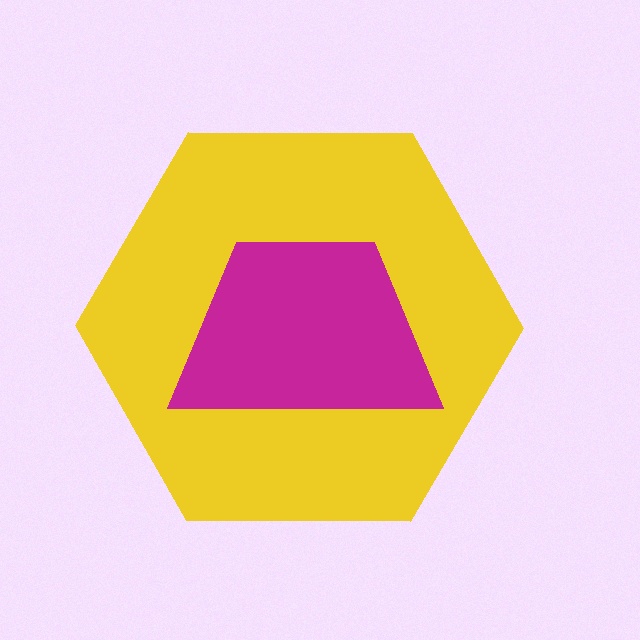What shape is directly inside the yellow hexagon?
The magenta trapezoid.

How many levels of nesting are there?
2.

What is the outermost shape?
The yellow hexagon.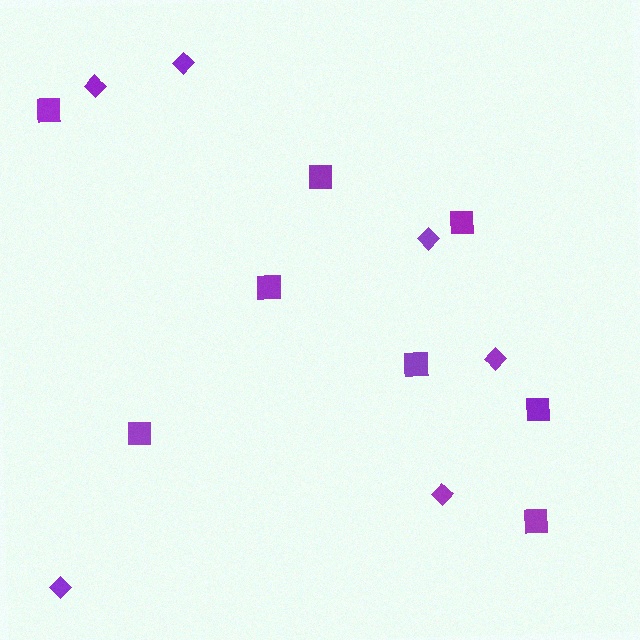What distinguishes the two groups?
There are 2 groups: one group of diamonds (6) and one group of squares (8).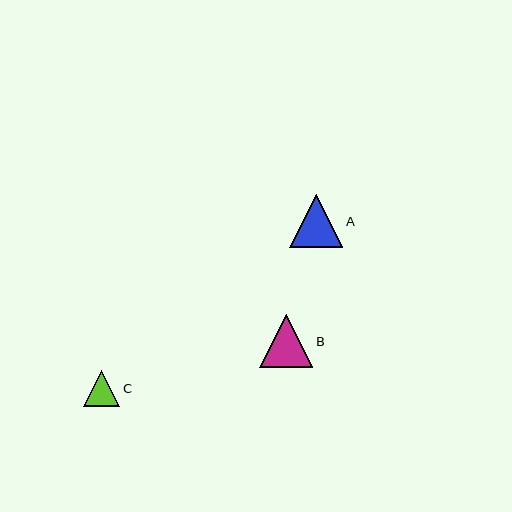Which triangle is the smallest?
Triangle C is the smallest with a size of approximately 36 pixels.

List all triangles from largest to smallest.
From largest to smallest: B, A, C.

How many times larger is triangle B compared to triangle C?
Triangle B is approximately 1.5 times the size of triangle C.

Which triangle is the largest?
Triangle B is the largest with a size of approximately 54 pixels.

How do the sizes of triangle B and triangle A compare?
Triangle B and triangle A are approximately the same size.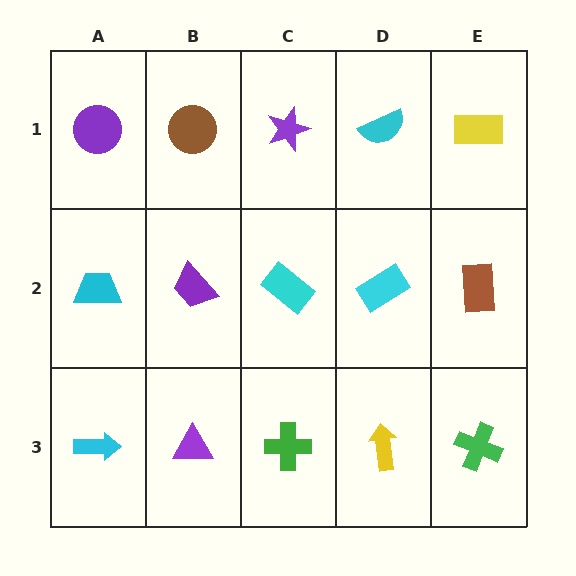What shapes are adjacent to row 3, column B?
A purple trapezoid (row 2, column B), a cyan arrow (row 3, column A), a green cross (row 3, column C).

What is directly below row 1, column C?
A cyan rectangle.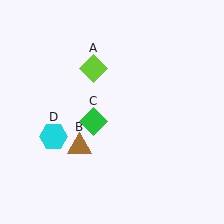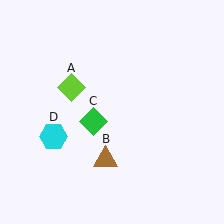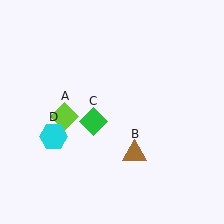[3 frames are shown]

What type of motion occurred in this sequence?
The lime diamond (object A), brown triangle (object B) rotated counterclockwise around the center of the scene.